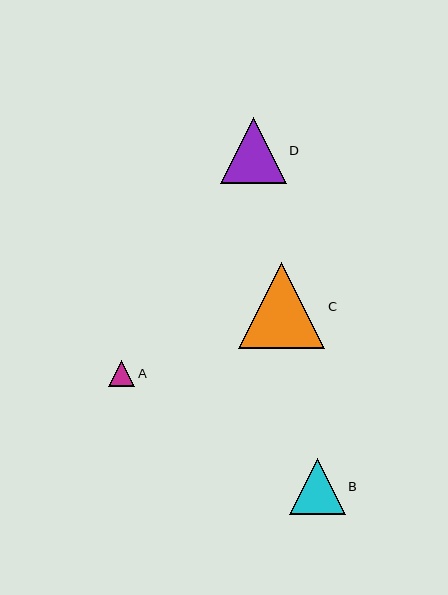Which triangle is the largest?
Triangle C is the largest with a size of approximately 86 pixels.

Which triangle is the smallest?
Triangle A is the smallest with a size of approximately 27 pixels.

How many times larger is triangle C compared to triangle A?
Triangle C is approximately 3.2 times the size of triangle A.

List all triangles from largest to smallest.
From largest to smallest: C, D, B, A.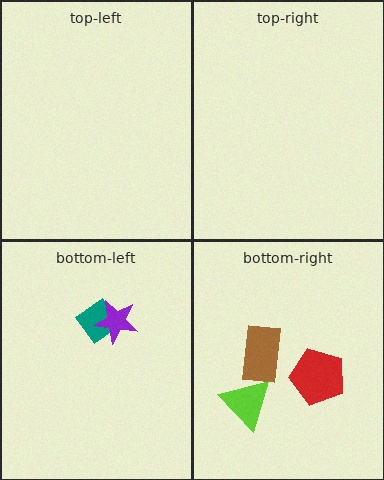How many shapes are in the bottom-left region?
2.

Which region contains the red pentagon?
The bottom-right region.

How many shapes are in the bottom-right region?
3.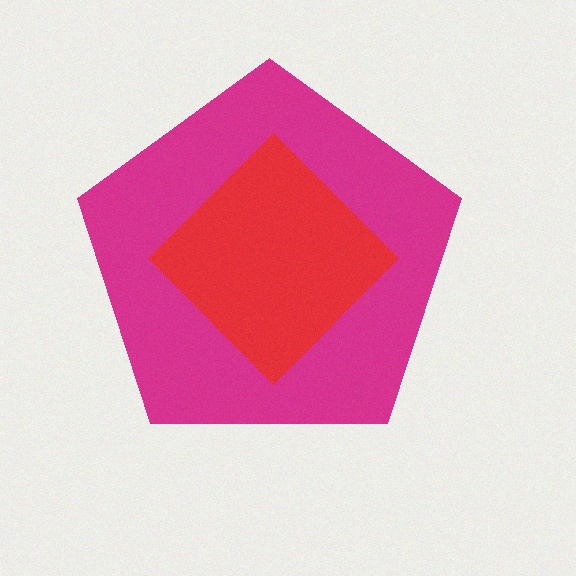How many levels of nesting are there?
2.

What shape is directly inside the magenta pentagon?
The red diamond.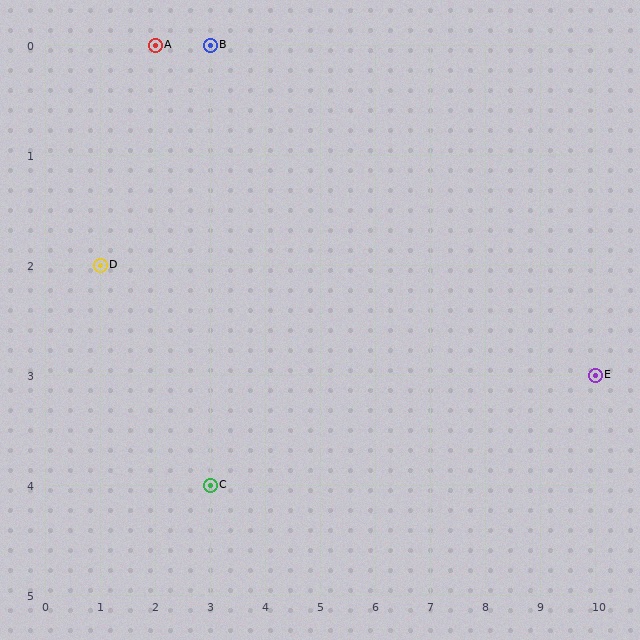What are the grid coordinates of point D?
Point D is at grid coordinates (1, 2).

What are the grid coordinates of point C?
Point C is at grid coordinates (3, 4).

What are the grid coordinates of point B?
Point B is at grid coordinates (3, 0).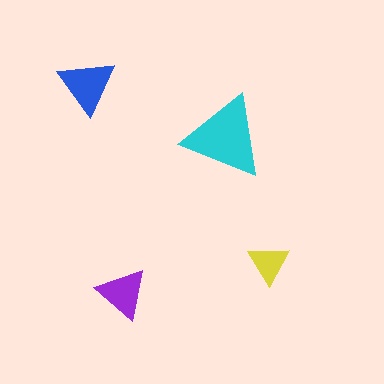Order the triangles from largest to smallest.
the cyan one, the blue one, the purple one, the yellow one.